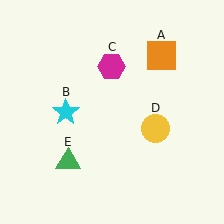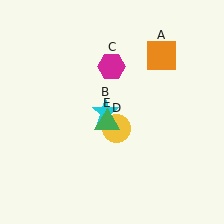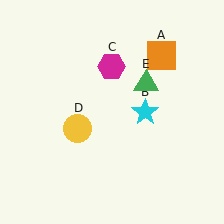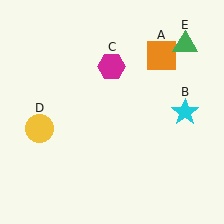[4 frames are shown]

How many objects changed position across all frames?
3 objects changed position: cyan star (object B), yellow circle (object D), green triangle (object E).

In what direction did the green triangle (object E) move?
The green triangle (object E) moved up and to the right.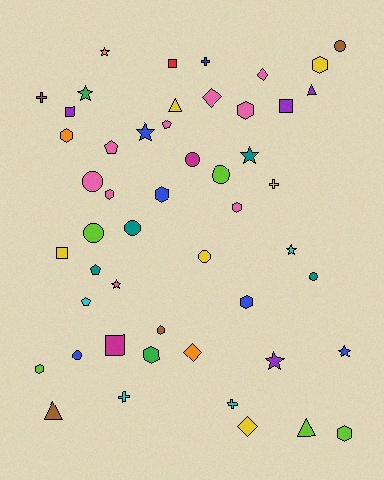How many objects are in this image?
There are 50 objects.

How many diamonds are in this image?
There are 4 diamonds.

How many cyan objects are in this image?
There are 4 cyan objects.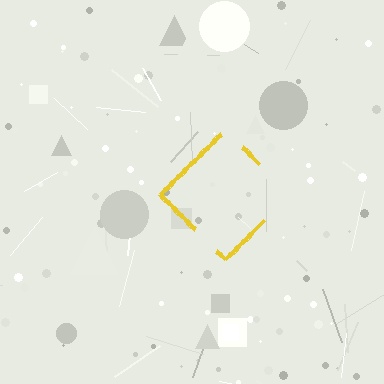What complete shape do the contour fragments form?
The contour fragments form a diamond.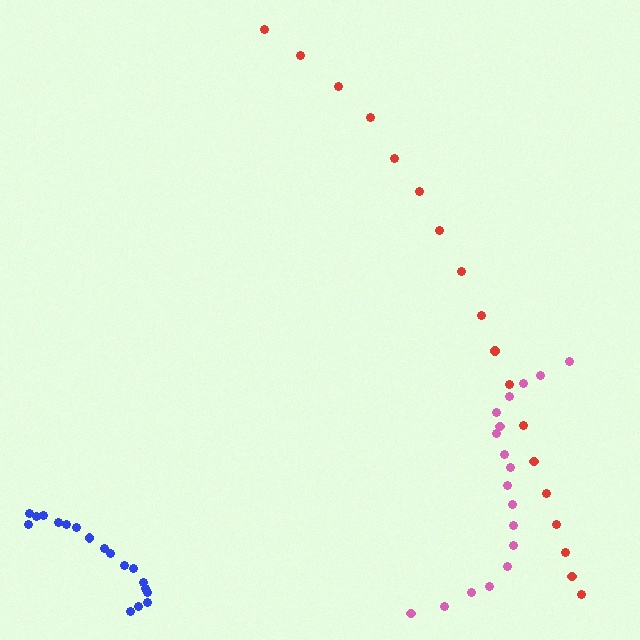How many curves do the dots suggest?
There are 3 distinct paths.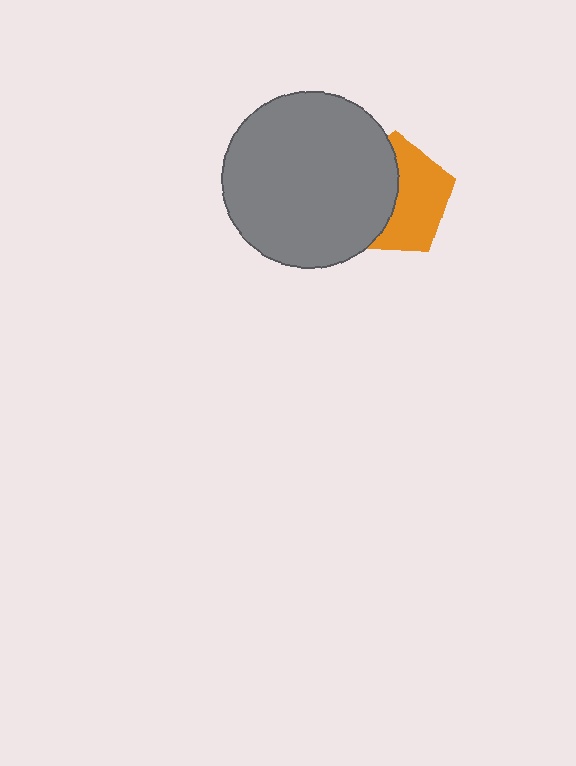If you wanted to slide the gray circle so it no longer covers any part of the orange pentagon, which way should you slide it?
Slide it left — that is the most direct way to separate the two shapes.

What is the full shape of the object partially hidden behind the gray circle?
The partially hidden object is an orange pentagon.